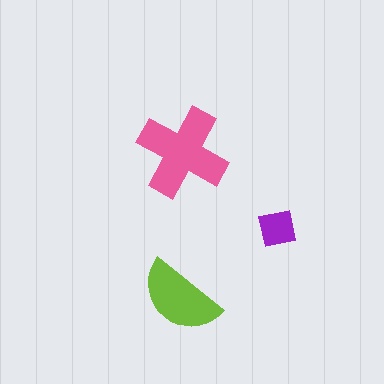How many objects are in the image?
There are 3 objects in the image.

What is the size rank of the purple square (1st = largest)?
3rd.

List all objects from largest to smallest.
The pink cross, the lime semicircle, the purple square.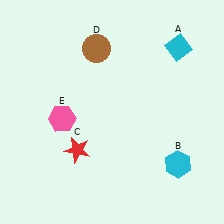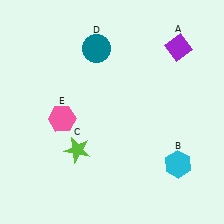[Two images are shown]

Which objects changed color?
A changed from cyan to purple. C changed from red to lime. D changed from brown to teal.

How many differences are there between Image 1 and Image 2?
There are 3 differences between the two images.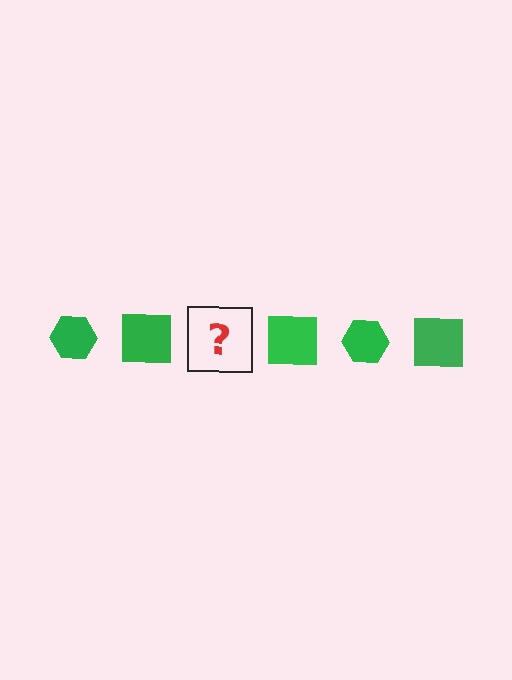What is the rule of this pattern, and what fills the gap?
The rule is that the pattern cycles through hexagon, square shapes in green. The gap should be filled with a green hexagon.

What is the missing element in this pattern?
The missing element is a green hexagon.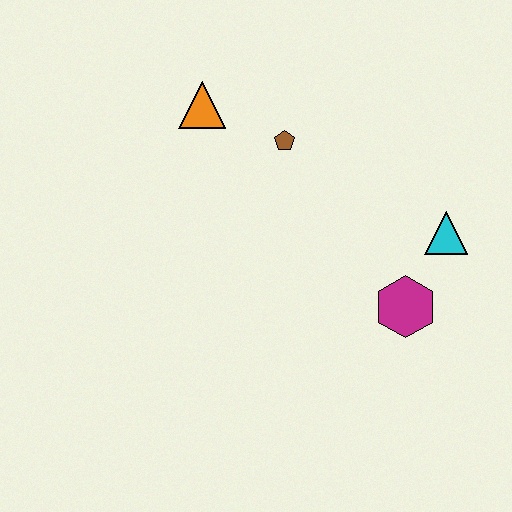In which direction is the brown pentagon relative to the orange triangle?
The brown pentagon is to the right of the orange triangle.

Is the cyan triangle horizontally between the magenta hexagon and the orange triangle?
No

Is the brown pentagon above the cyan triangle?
Yes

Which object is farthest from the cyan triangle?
The orange triangle is farthest from the cyan triangle.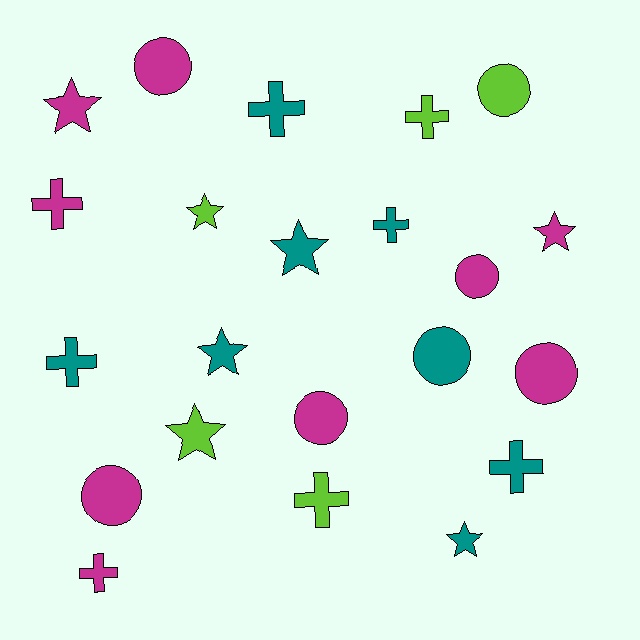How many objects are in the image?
There are 22 objects.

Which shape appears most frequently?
Cross, with 8 objects.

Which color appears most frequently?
Magenta, with 9 objects.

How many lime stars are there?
There are 2 lime stars.